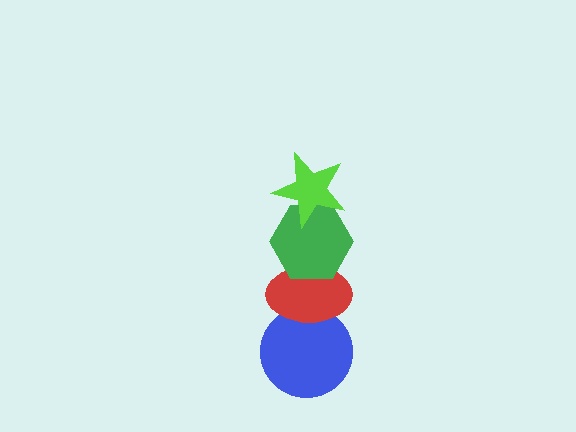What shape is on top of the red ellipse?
The green hexagon is on top of the red ellipse.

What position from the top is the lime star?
The lime star is 1st from the top.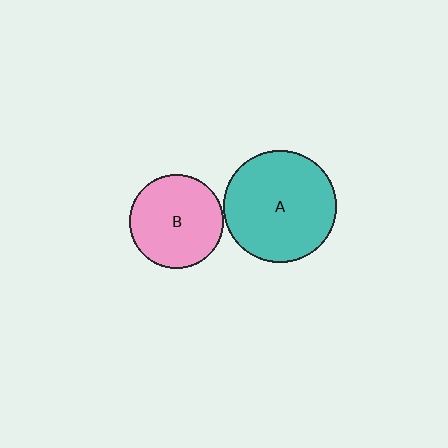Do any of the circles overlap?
No, none of the circles overlap.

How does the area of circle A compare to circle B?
Approximately 1.4 times.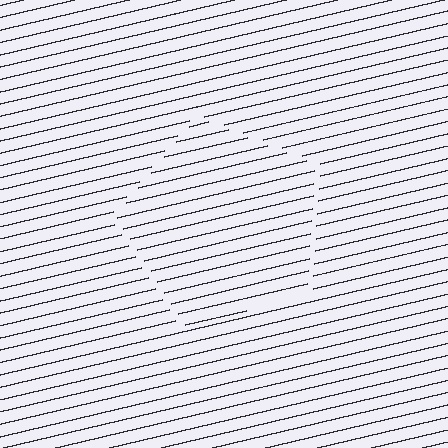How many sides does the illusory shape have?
5 sides — the line-ends trace a pentagon.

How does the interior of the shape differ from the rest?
The interior of the shape contains the same grating, shifted by half a period — the contour is defined by the phase discontinuity where line-ends from the inner and outer gratings abut.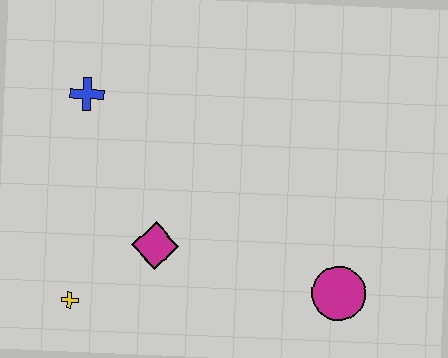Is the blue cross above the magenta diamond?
Yes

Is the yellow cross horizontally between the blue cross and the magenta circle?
No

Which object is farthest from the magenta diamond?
The magenta circle is farthest from the magenta diamond.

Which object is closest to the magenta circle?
The magenta diamond is closest to the magenta circle.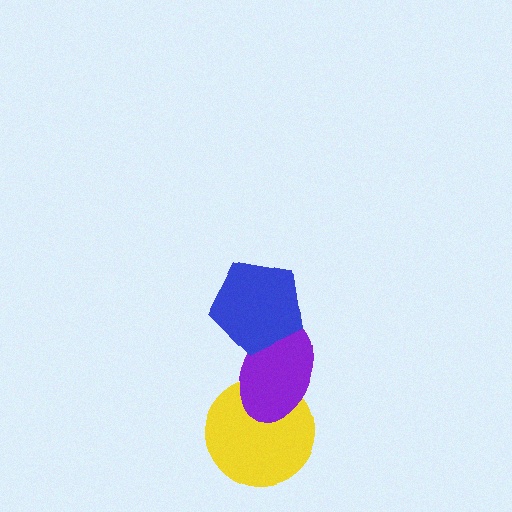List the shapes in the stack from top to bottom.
From top to bottom: the blue pentagon, the purple ellipse, the yellow circle.